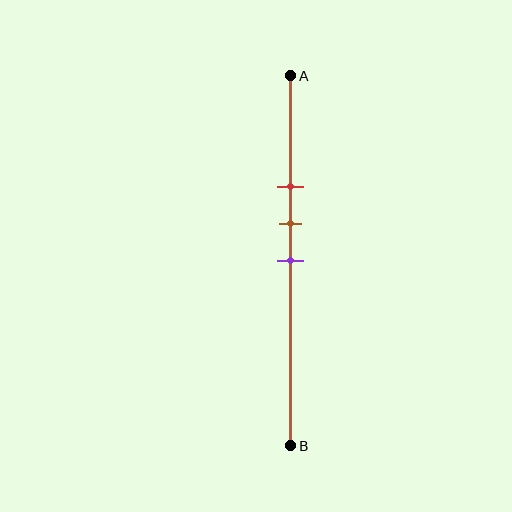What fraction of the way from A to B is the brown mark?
The brown mark is approximately 40% (0.4) of the way from A to B.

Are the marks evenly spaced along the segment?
Yes, the marks are approximately evenly spaced.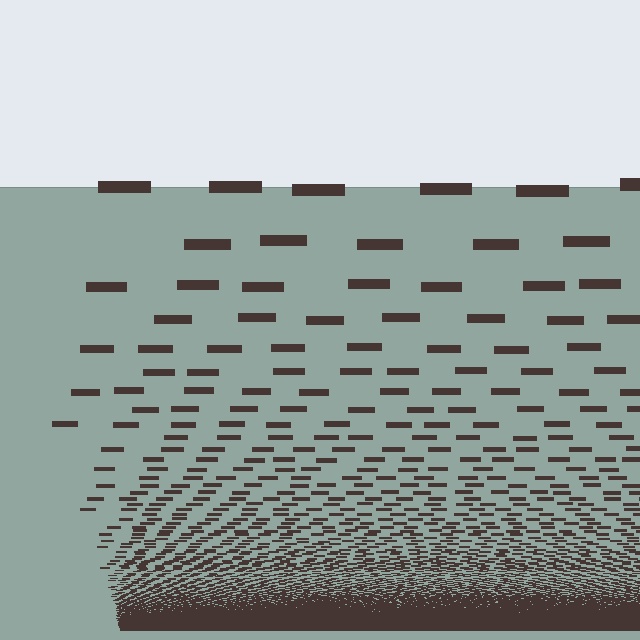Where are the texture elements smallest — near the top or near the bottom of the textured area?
Near the bottom.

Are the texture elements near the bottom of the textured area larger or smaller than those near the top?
Smaller. The gradient is inverted — elements near the bottom are smaller and denser.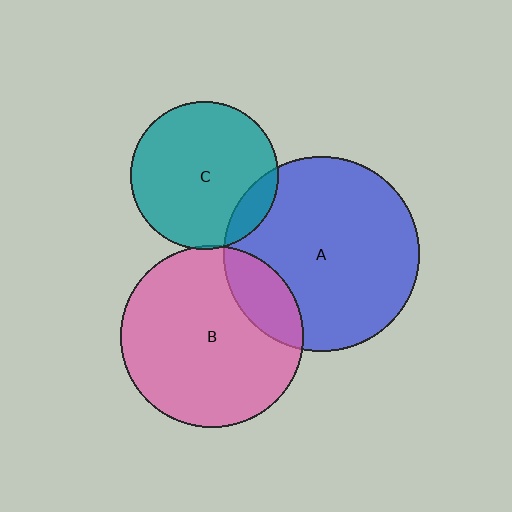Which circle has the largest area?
Circle A (blue).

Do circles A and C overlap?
Yes.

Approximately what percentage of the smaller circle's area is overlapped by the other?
Approximately 10%.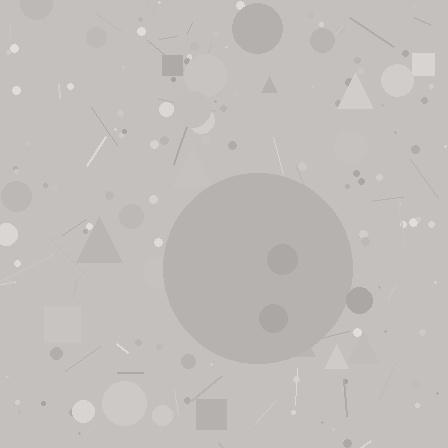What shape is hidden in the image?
A circle is hidden in the image.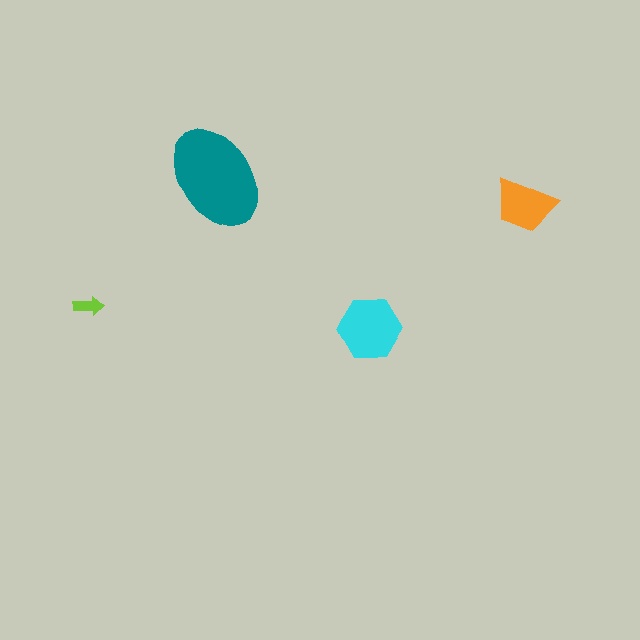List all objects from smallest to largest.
The lime arrow, the orange trapezoid, the cyan hexagon, the teal ellipse.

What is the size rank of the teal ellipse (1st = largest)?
1st.